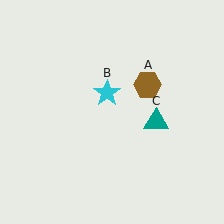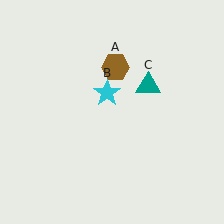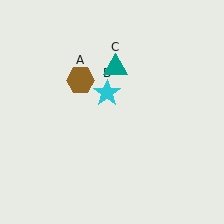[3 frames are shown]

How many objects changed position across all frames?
2 objects changed position: brown hexagon (object A), teal triangle (object C).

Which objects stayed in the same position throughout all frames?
Cyan star (object B) remained stationary.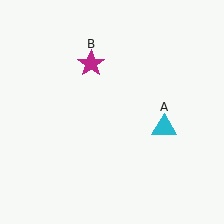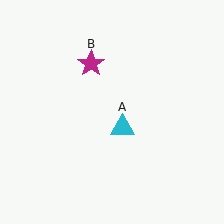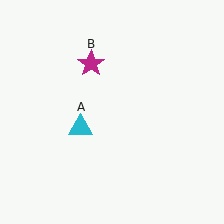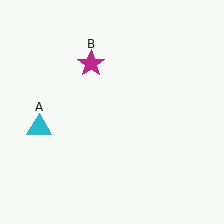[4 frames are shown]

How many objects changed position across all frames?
1 object changed position: cyan triangle (object A).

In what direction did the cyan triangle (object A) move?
The cyan triangle (object A) moved left.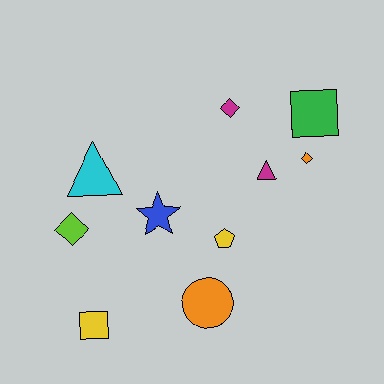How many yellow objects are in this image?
There are 2 yellow objects.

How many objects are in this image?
There are 10 objects.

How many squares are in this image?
There are 2 squares.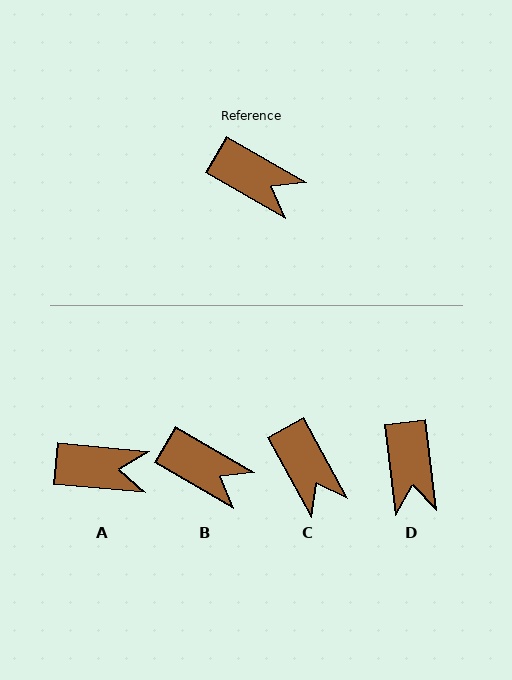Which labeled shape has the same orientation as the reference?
B.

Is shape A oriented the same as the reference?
No, it is off by about 25 degrees.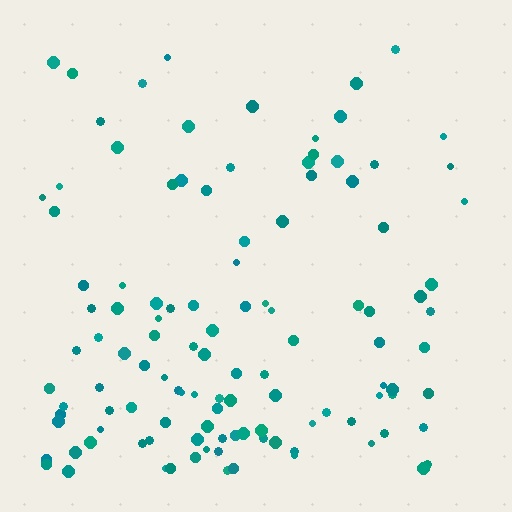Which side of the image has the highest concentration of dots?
The bottom.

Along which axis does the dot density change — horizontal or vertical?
Vertical.